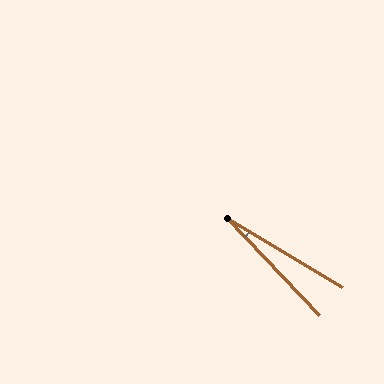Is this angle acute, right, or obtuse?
It is acute.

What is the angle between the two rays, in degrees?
Approximately 16 degrees.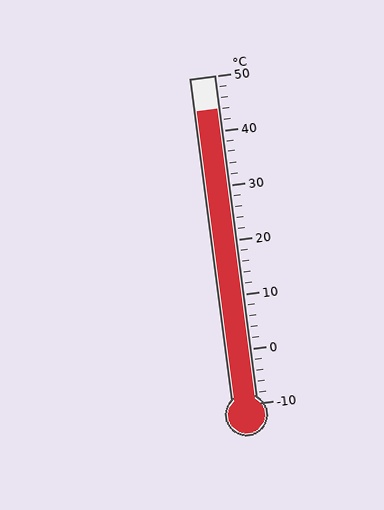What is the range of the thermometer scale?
The thermometer scale ranges from -10°C to 50°C.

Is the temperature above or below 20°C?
The temperature is above 20°C.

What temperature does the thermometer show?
The thermometer shows approximately 44°C.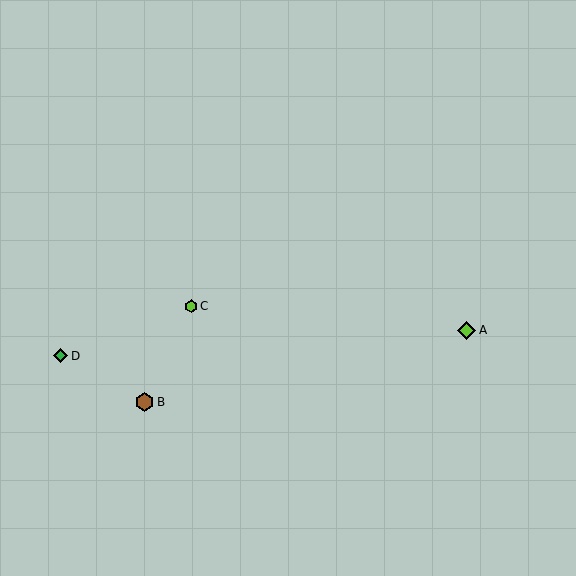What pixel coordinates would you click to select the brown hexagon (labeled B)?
Click at (145, 402) to select the brown hexagon B.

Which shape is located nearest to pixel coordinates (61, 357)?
The green diamond (labeled D) at (61, 356) is nearest to that location.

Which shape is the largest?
The brown hexagon (labeled B) is the largest.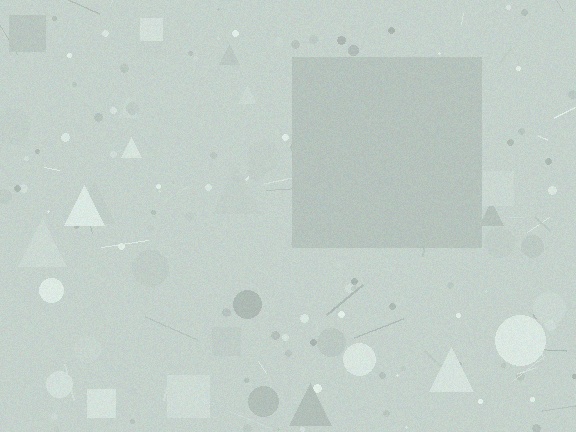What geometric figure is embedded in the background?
A square is embedded in the background.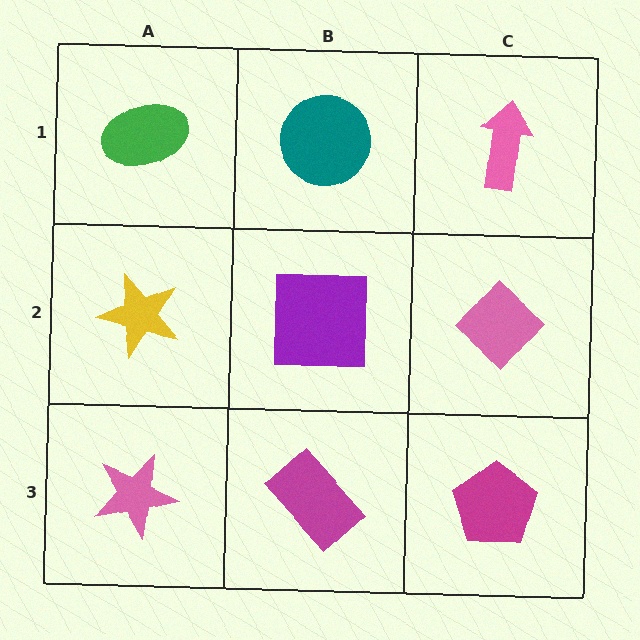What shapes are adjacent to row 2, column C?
A pink arrow (row 1, column C), a magenta pentagon (row 3, column C), a purple square (row 2, column B).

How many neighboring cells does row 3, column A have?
2.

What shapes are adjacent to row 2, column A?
A green ellipse (row 1, column A), a pink star (row 3, column A), a purple square (row 2, column B).